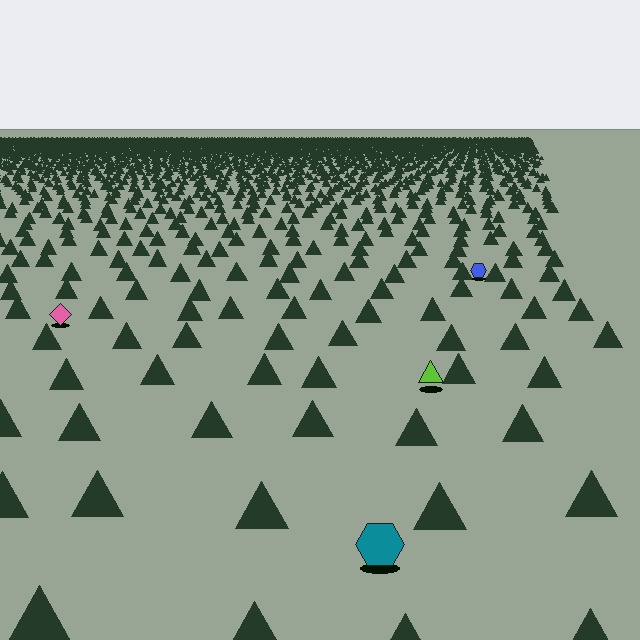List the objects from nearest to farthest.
From nearest to farthest: the teal hexagon, the lime triangle, the pink diamond, the blue hexagon.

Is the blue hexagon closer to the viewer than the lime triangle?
No. The lime triangle is closer — you can tell from the texture gradient: the ground texture is coarser near it.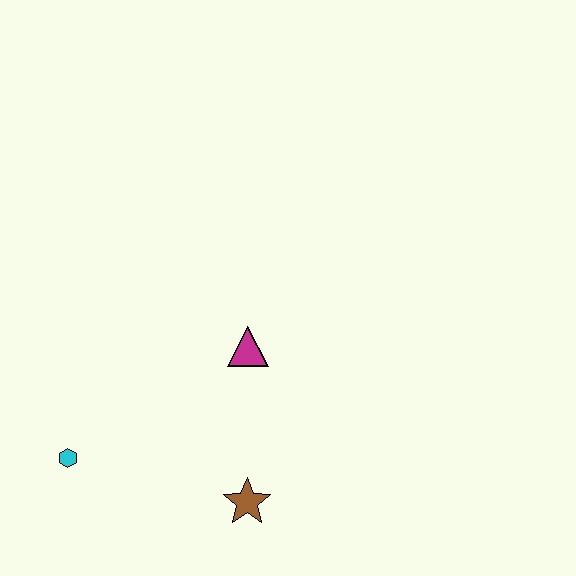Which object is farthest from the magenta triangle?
The cyan hexagon is farthest from the magenta triangle.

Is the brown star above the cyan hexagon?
No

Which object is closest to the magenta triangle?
The brown star is closest to the magenta triangle.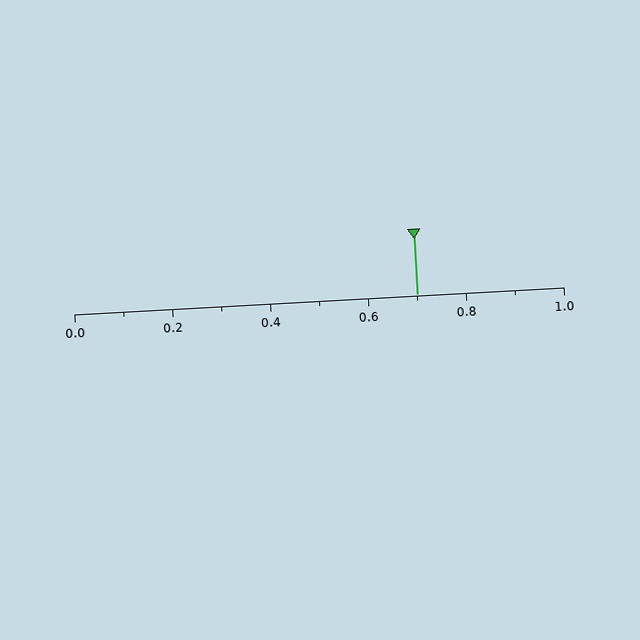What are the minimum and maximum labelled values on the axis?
The axis runs from 0.0 to 1.0.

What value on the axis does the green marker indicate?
The marker indicates approximately 0.7.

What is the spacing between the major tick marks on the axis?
The major ticks are spaced 0.2 apart.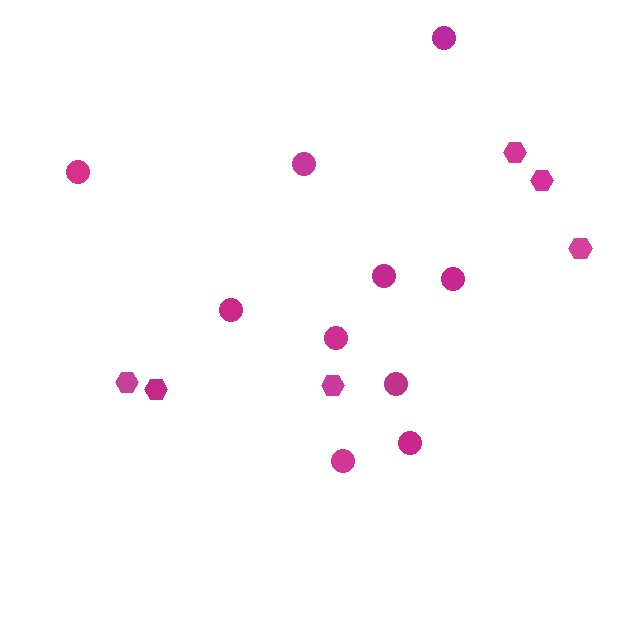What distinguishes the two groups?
There are 2 groups: one group of circles (10) and one group of hexagons (6).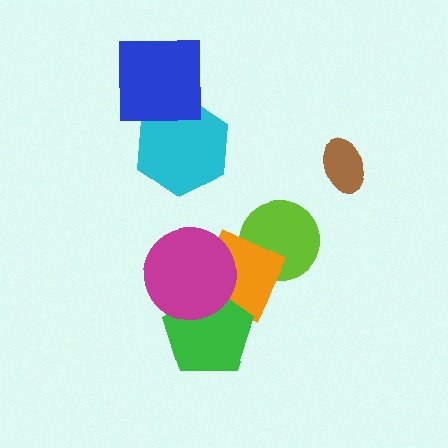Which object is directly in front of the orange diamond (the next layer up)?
The green pentagon is directly in front of the orange diamond.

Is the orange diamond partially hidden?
Yes, it is partially covered by another shape.